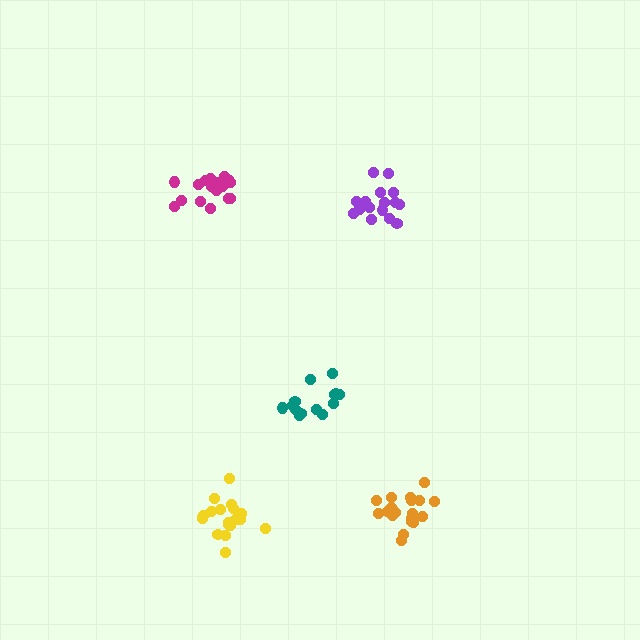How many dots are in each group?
Group 1: 14 dots, Group 2: 18 dots, Group 3: 16 dots, Group 4: 19 dots, Group 5: 20 dots (87 total).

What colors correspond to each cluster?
The clusters are colored: teal, magenta, purple, yellow, orange.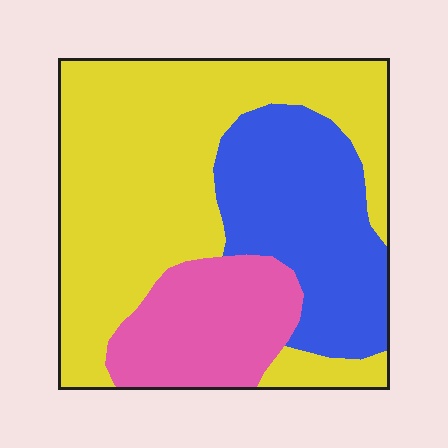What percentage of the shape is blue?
Blue covers 27% of the shape.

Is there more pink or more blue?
Blue.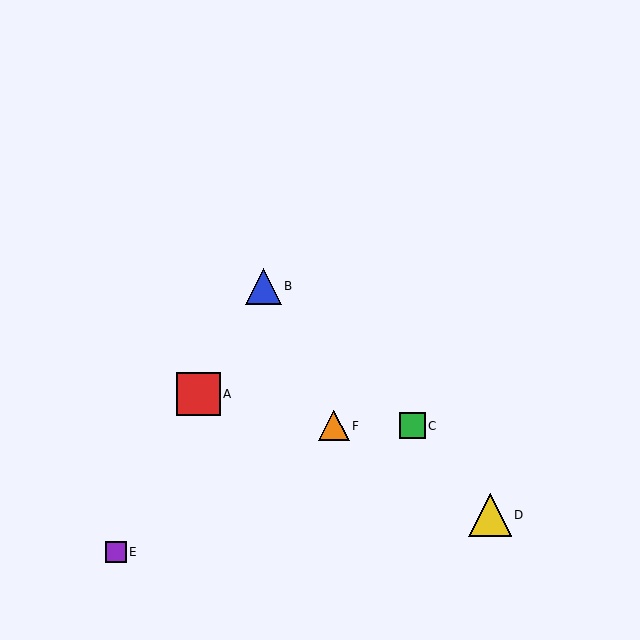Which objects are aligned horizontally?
Objects C, F are aligned horizontally.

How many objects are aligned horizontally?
2 objects (C, F) are aligned horizontally.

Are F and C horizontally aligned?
Yes, both are at y≈426.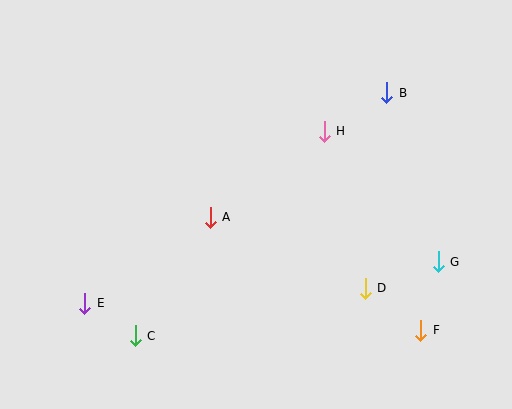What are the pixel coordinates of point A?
Point A is at (210, 217).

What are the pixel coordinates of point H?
Point H is at (324, 131).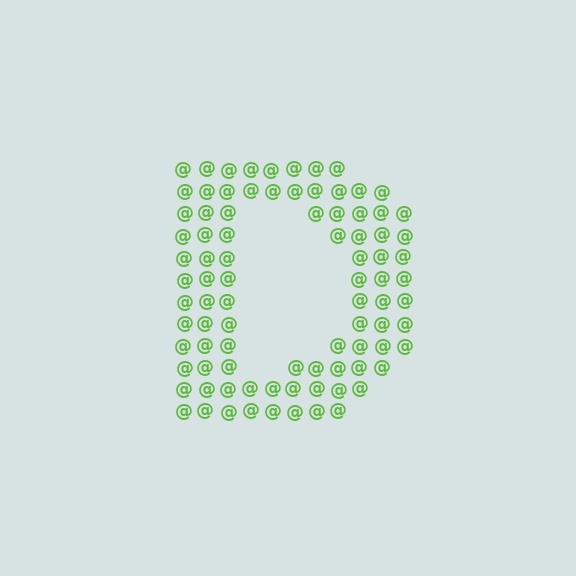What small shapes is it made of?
It is made of small at signs.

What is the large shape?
The large shape is the letter D.